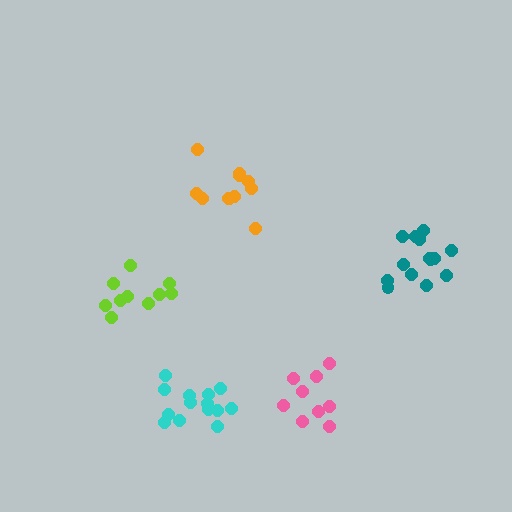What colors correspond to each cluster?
The clusters are colored: lime, pink, orange, teal, cyan.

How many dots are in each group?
Group 1: 10 dots, Group 2: 9 dots, Group 3: 11 dots, Group 4: 14 dots, Group 5: 14 dots (58 total).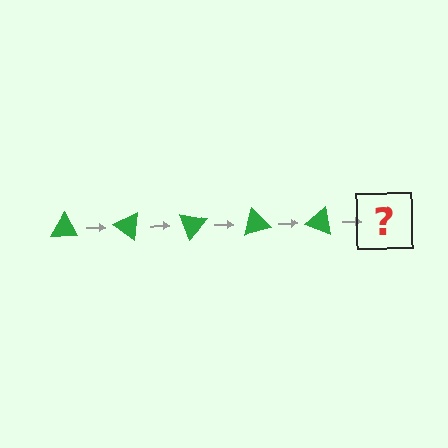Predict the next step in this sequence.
The next step is a green triangle rotated 175 degrees.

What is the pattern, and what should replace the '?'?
The pattern is that the triangle rotates 35 degrees each step. The '?' should be a green triangle rotated 175 degrees.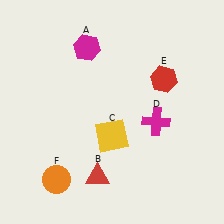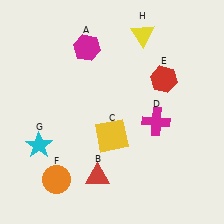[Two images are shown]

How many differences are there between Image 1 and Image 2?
There are 2 differences between the two images.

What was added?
A cyan star (G), a yellow triangle (H) were added in Image 2.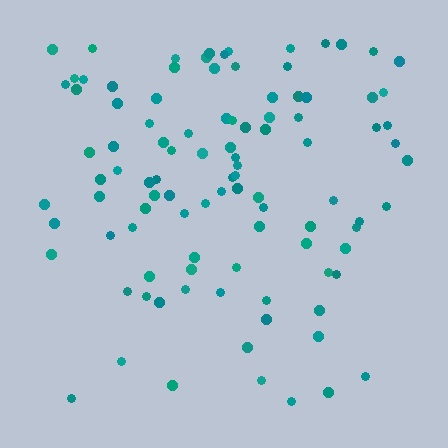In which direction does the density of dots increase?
From bottom to top, with the top side densest.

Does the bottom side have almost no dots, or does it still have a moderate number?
Still a moderate number, just noticeably fewer than the top.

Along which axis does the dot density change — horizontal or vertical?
Vertical.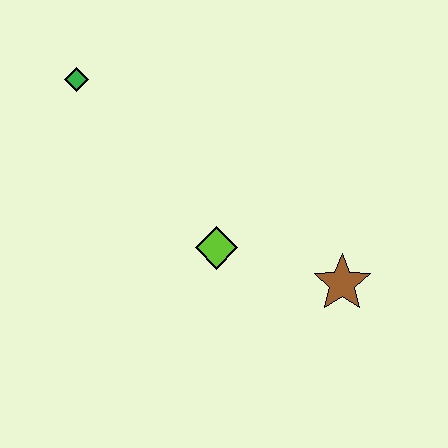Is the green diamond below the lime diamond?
No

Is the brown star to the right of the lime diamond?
Yes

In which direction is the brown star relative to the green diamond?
The brown star is to the right of the green diamond.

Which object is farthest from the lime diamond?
The green diamond is farthest from the lime diamond.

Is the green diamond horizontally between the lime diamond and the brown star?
No